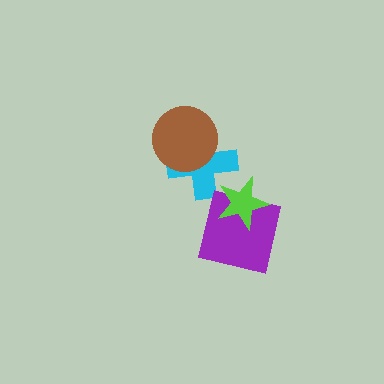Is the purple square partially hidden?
Yes, it is partially covered by another shape.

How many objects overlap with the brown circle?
1 object overlaps with the brown circle.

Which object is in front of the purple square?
The lime star is in front of the purple square.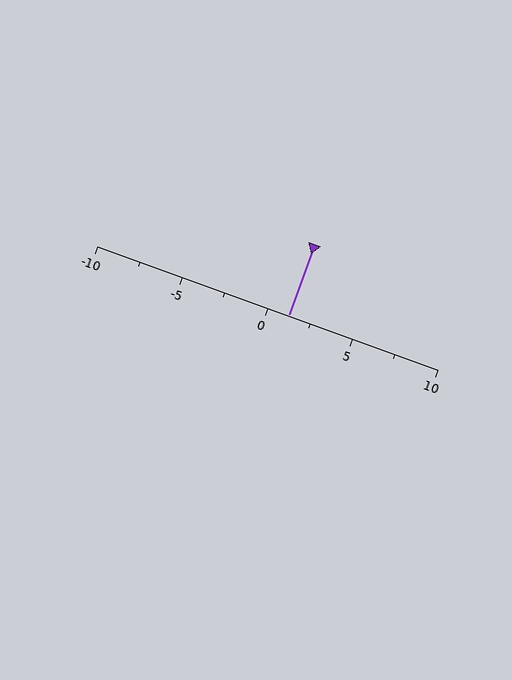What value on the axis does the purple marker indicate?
The marker indicates approximately 1.2.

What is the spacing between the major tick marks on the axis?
The major ticks are spaced 5 apart.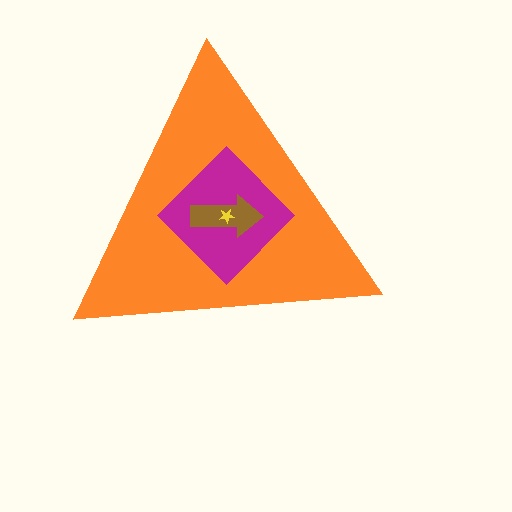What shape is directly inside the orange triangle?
The magenta diamond.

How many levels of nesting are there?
4.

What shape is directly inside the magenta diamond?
The brown arrow.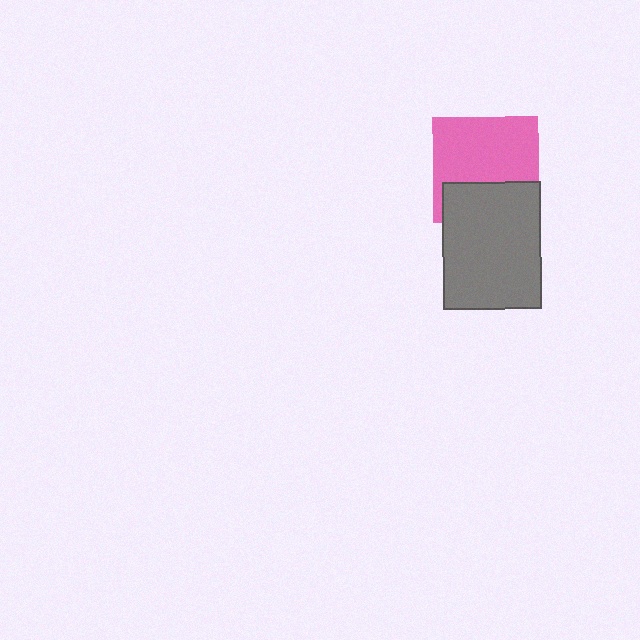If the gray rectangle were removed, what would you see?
You would see the complete pink square.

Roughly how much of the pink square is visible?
Most of it is visible (roughly 66%).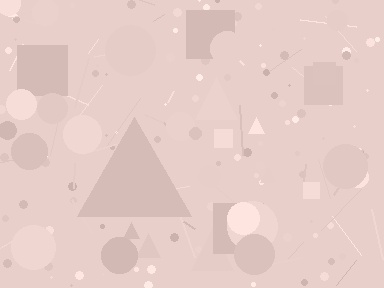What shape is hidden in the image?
A triangle is hidden in the image.